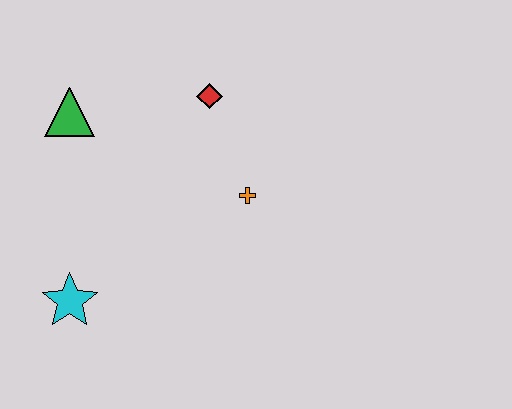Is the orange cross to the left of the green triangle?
No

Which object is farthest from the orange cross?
The cyan star is farthest from the orange cross.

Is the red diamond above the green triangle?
Yes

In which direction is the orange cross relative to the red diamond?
The orange cross is below the red diamond.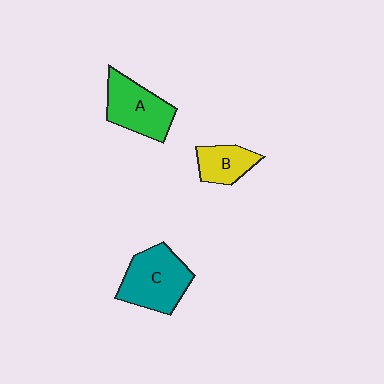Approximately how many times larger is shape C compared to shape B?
Approximately 1.8 times.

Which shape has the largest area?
Shape C (teal).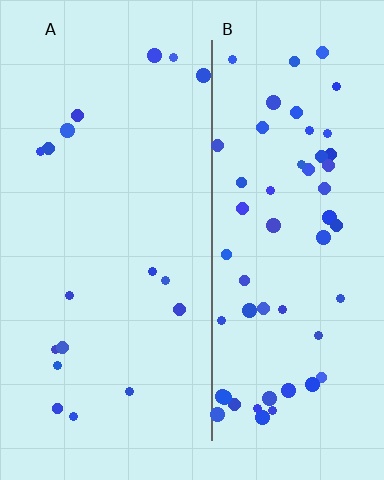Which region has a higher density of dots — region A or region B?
B (the right).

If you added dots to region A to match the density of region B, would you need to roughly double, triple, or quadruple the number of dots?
Approximately triple.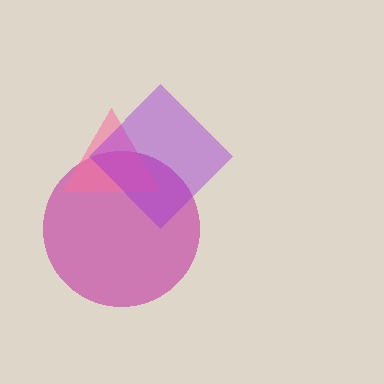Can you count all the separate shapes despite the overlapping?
Yes, there are 3 separate shapes.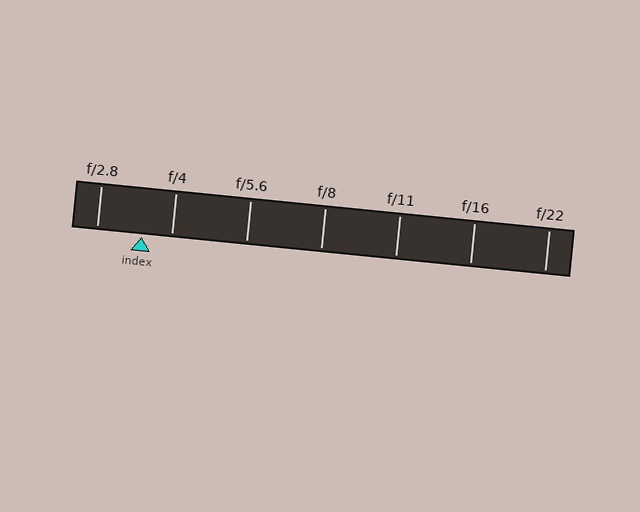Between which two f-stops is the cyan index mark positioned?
The index mark is between f/2.8 and f/4.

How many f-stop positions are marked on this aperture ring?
There are 7 f-stop positions marked.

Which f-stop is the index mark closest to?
The index mark is closest to f/4.